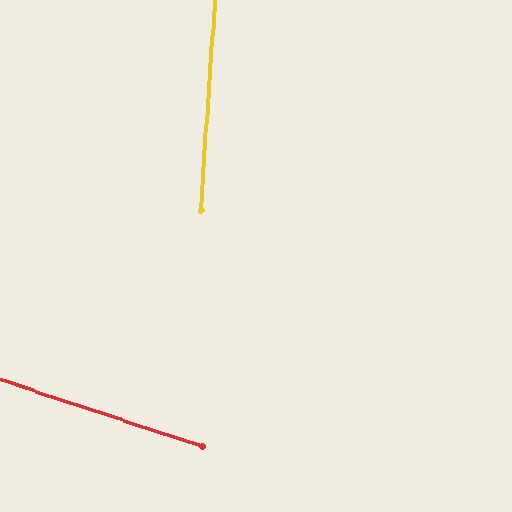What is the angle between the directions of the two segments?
Approximately 76 degrees.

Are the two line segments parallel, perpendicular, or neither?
Neither parallel nor perpendicular — they differ by about 76°.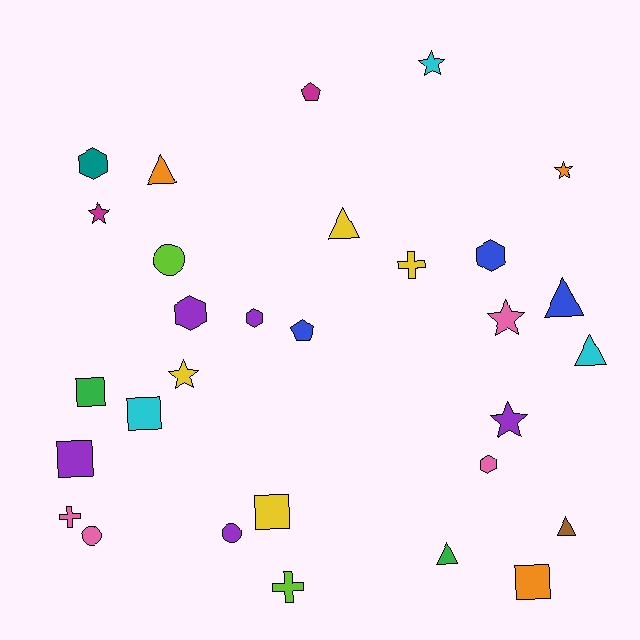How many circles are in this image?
There are 3 circles.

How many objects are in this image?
There are 30 objects.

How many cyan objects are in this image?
There are 3 cyan objects.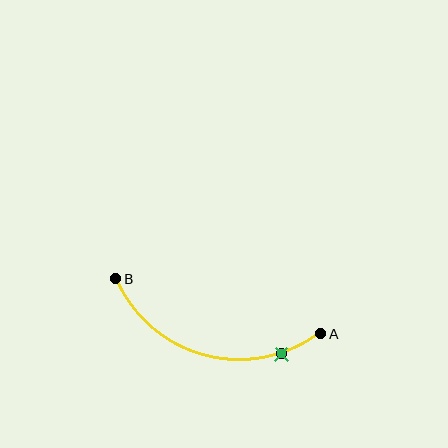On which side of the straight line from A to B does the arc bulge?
The arc bulges below the straight line connecting A and B.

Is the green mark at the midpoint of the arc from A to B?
No. The green mark lies on the arc but is closer to endpoint A. The arc midpoint would be at the point on the curve equidistant along the arc from both A and B.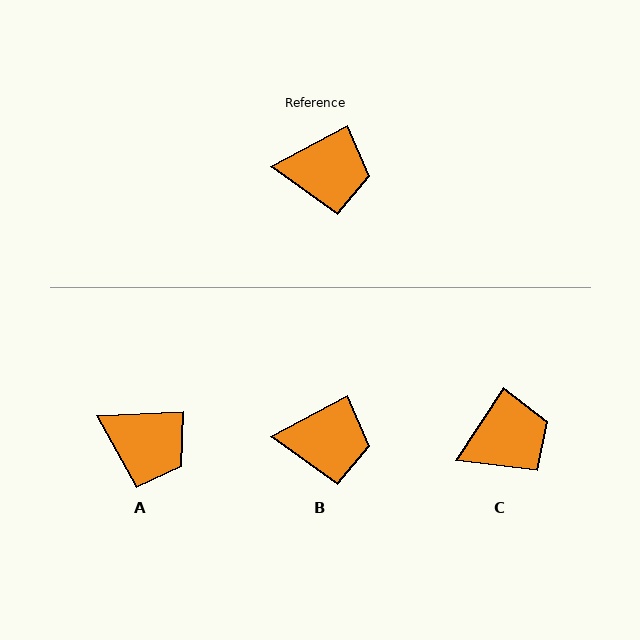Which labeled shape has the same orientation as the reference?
B.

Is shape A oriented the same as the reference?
No, it is off by about 25 degrees.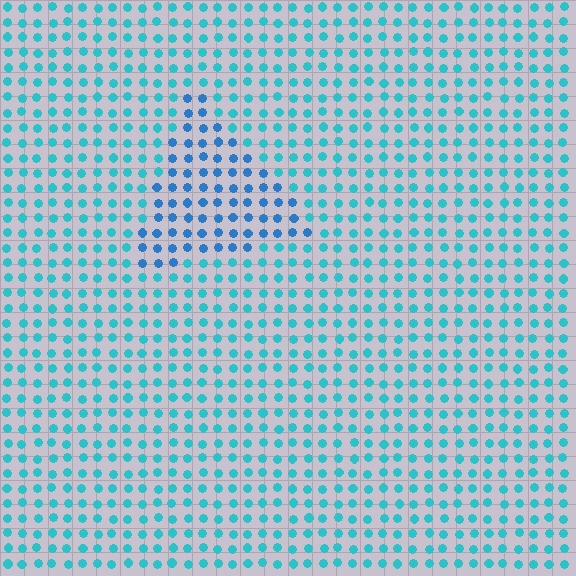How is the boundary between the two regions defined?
The boundary is defined purely by a slight shift in hue (about 28 degrees). Spacing, size, and orientation are identical on both sides.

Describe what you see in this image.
The image is filled with small cyan elements in a uniform arrangement. A triangle-shaped region is visible where the elements are tinted to a slightly different hue, forming a subtle color boundary.